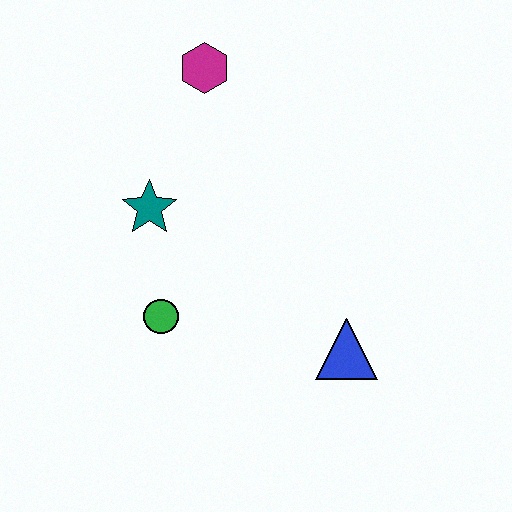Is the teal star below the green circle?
No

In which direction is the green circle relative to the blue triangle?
The green circle is to the left of the blue triangle.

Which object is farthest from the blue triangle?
The magenta hexagon is farthest from the blue triangle.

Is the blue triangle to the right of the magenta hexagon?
Yes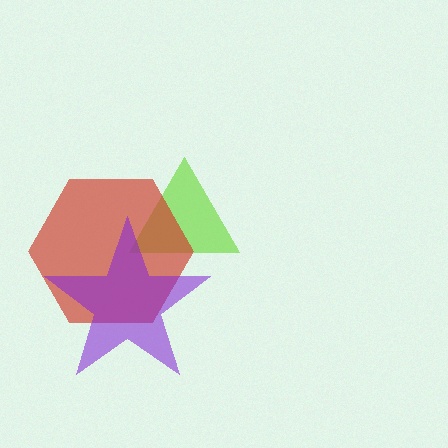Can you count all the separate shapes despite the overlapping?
Yes, there are 3 separate shapes.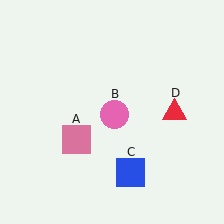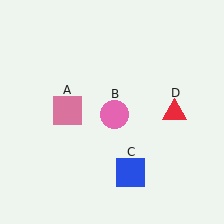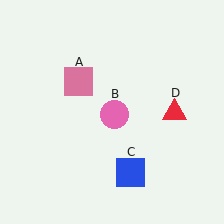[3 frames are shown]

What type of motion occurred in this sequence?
The pink square (object A) rotated clockwise around the center of the scene.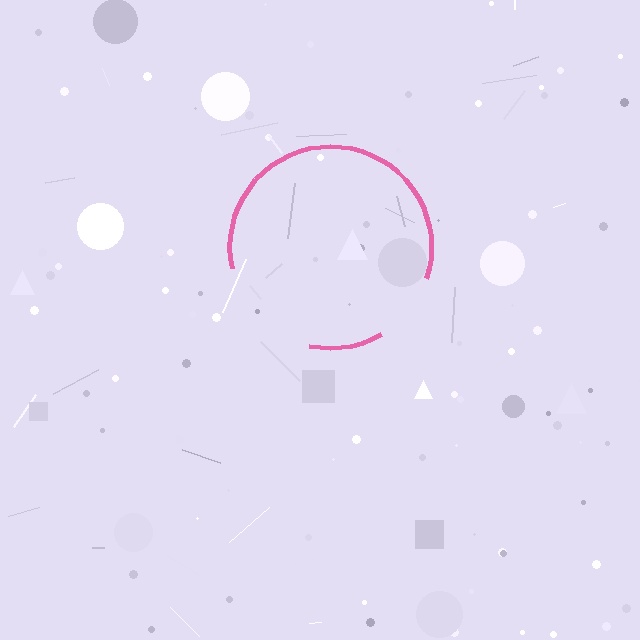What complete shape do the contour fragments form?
The contour fragments form a circle.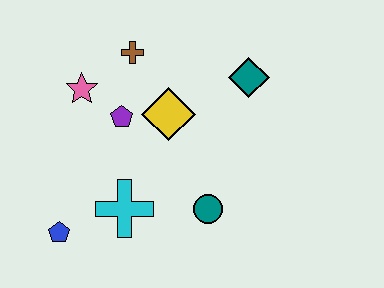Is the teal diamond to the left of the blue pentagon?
No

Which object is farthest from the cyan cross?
The teal diamond is farthest from the cyan cross.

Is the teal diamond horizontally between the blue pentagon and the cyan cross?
No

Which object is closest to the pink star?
The purple pentagon is closest to the pink star.